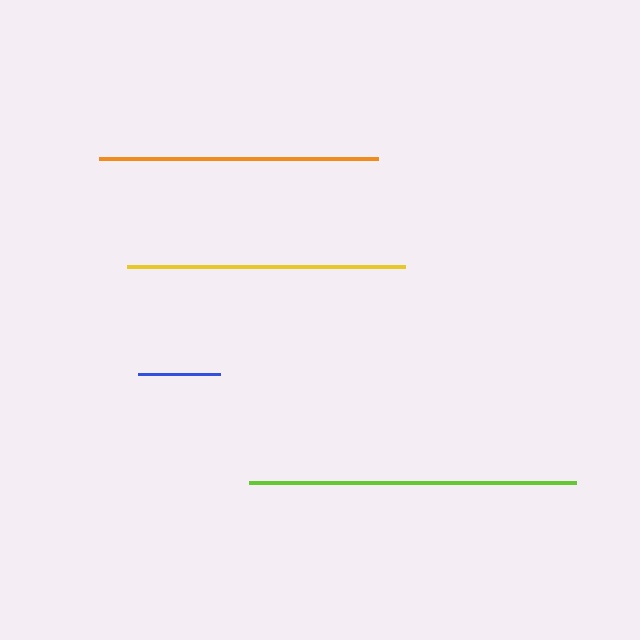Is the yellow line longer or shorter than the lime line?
The lime line is longer than the yellow line.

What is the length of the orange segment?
The orange segment is approximately 280 pixels long.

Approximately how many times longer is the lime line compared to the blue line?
The lime line is approximately 4.0 times the length of the blue line.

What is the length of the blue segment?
The blue segment is approximately 82 pixels long.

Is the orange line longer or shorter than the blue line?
The orange line is longer than the blue line.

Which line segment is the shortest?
The blue line is the shortest at approximately 82 pixels.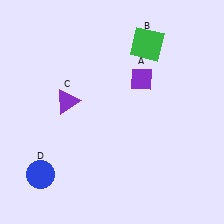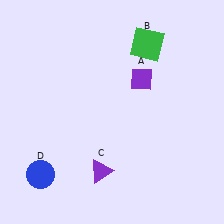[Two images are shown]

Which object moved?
The purple triangle (C) moved down.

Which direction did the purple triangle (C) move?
The purple triangle (C) moved down.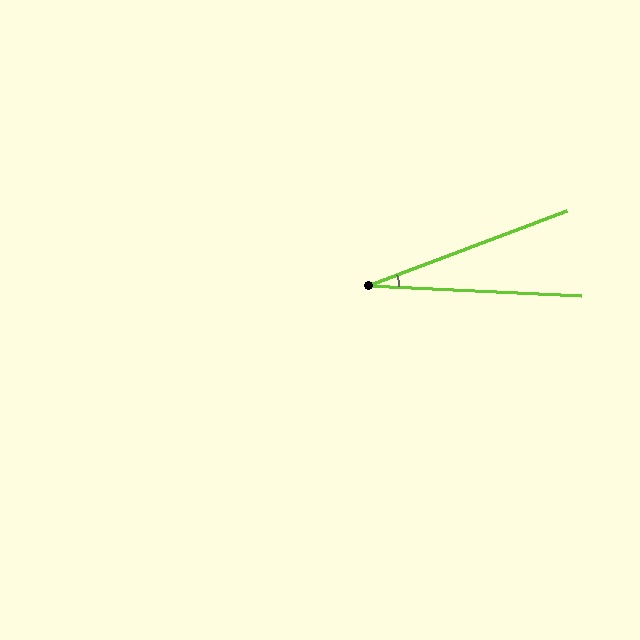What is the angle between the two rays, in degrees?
Approximately 23 degrees.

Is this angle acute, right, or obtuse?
It is acute.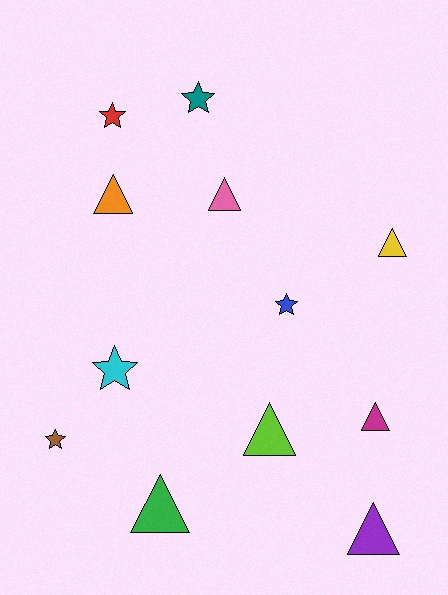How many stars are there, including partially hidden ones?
There are 5 stars.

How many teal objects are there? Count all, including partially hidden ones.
There is 1 teal object.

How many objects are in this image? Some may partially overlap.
There are 12 objects.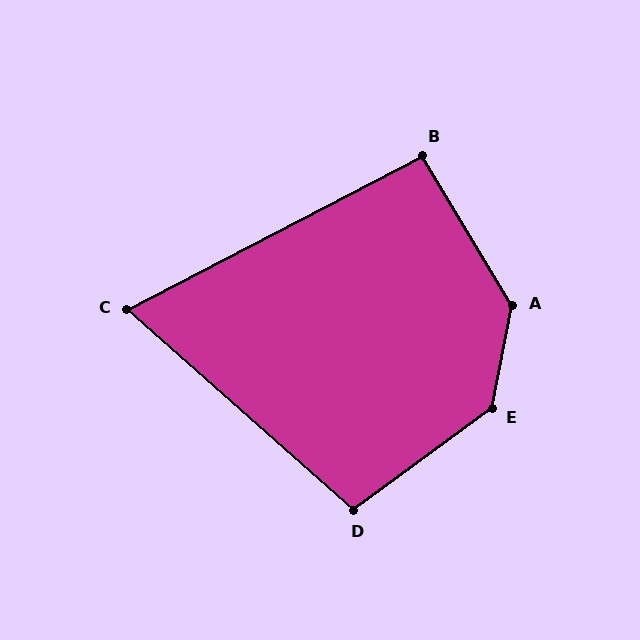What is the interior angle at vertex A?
Approximately 137 degrees (obtuse).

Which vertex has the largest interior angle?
E, at approximately 138 degrees.